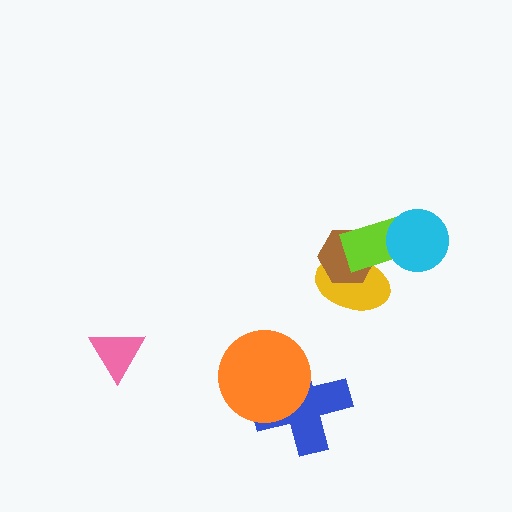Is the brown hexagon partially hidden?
Yes, it is partially covered by another shape.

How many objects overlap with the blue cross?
1 object overlaps with the blue cross.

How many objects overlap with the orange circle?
1 object overlaps with the orange circle.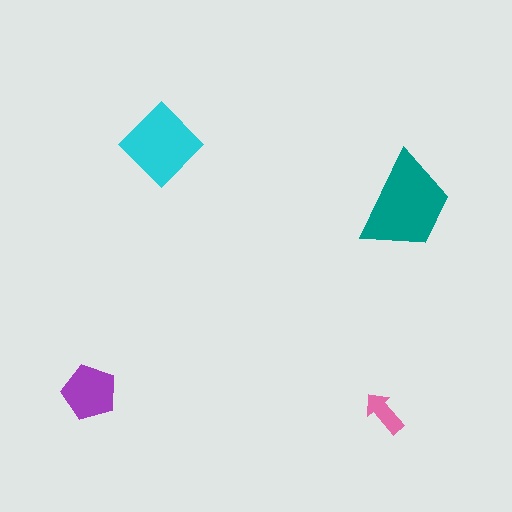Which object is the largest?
The teal trapezoid.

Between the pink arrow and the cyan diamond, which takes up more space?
The cyan diamond.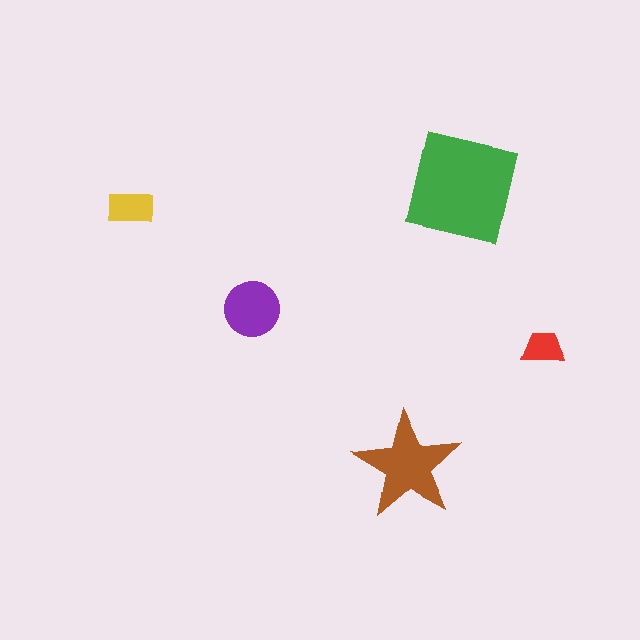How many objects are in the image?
There are 5 objects in the image.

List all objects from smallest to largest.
The red trapezoid, the yellow rectangle, the purple circle, the brown star, the green square.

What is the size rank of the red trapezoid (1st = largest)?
5th.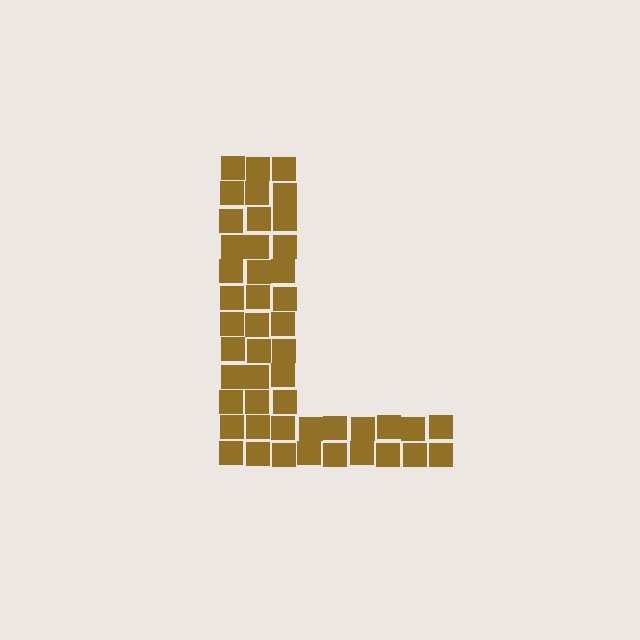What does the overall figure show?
The overall figure shows the letter L.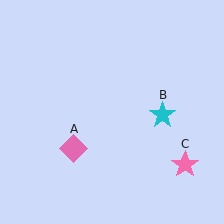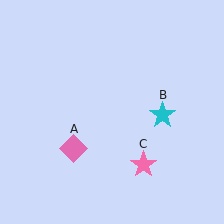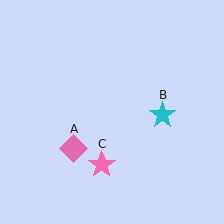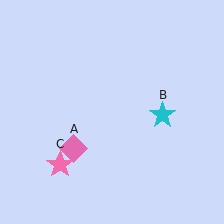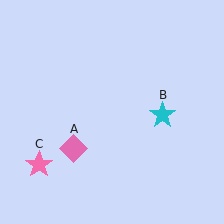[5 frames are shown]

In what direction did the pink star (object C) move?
The pink star (object C) moved left.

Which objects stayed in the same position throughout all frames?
Pink diamond (object A) and cyan star (object B) remained stationary.